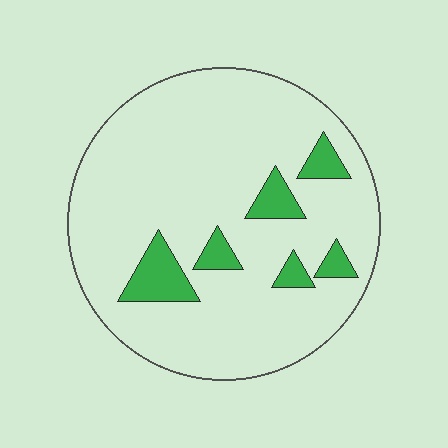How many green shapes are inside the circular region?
6.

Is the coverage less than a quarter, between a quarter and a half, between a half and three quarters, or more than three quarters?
Less than a quarter.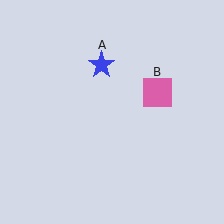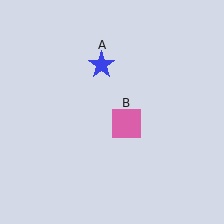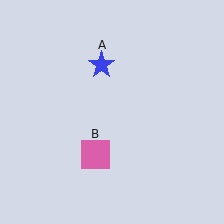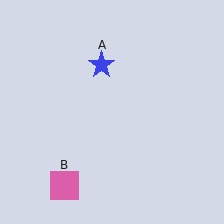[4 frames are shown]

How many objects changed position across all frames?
1 object changed position: pink square (object B).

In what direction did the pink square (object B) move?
The pink square (object B) moved down and to the left.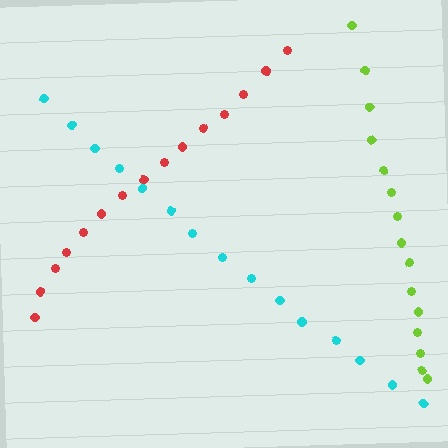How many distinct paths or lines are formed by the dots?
There are 3 distinct paths.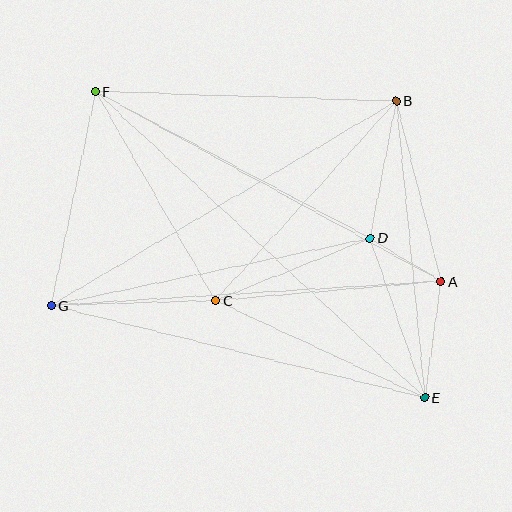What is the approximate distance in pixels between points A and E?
The distance between A and E is approximately 117 pixels.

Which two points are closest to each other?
Points A and D are closest to each other.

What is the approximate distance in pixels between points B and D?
The distance between B and D is approximately 140 pixels.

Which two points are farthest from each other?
Points E and F are farthest from each other.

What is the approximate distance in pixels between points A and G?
The distance between A and G is approximately 391 pixels.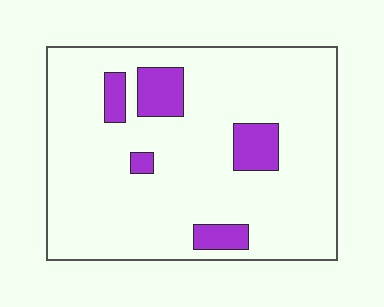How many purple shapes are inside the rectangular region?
5.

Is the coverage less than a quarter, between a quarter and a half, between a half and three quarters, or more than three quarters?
Less than a quarter.